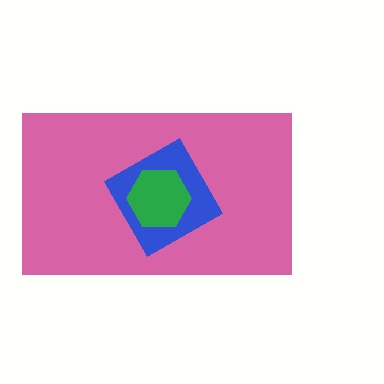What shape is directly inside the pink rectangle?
The blue square.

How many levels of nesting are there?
3.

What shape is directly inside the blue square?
The green hexagon.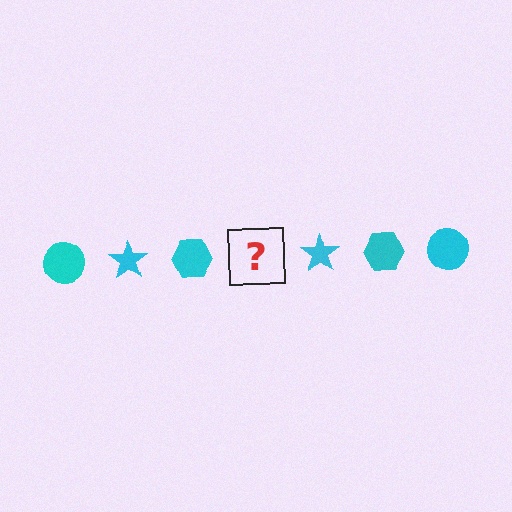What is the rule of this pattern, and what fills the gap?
The rule is that the pattern cycles through circle, star, hexagon shapes in cyan. The gap should be filled with a cyan circle.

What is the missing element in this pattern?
The missing element is a cyan circle.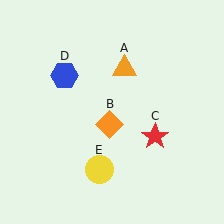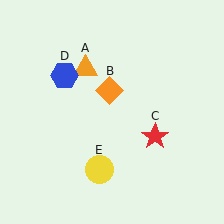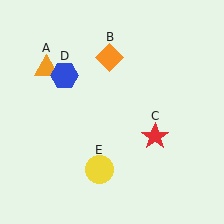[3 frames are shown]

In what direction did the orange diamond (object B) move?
The orange diamond (object B) moved up.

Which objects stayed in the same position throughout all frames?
Red star (object C) and blue hexagon (object D) and yellow circle (object E) remained stationary.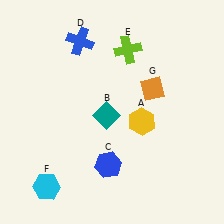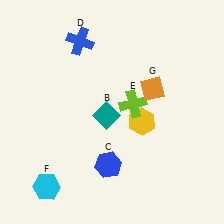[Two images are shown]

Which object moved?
The lime cross (E) moved down.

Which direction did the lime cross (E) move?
The lime cross (E) moved down.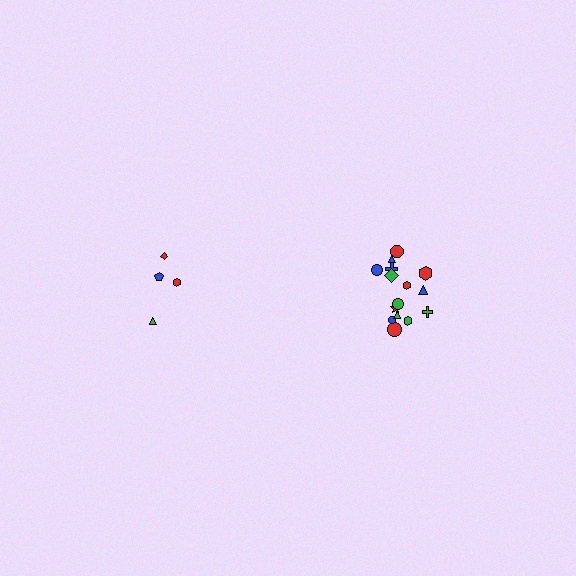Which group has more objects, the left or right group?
The right group.